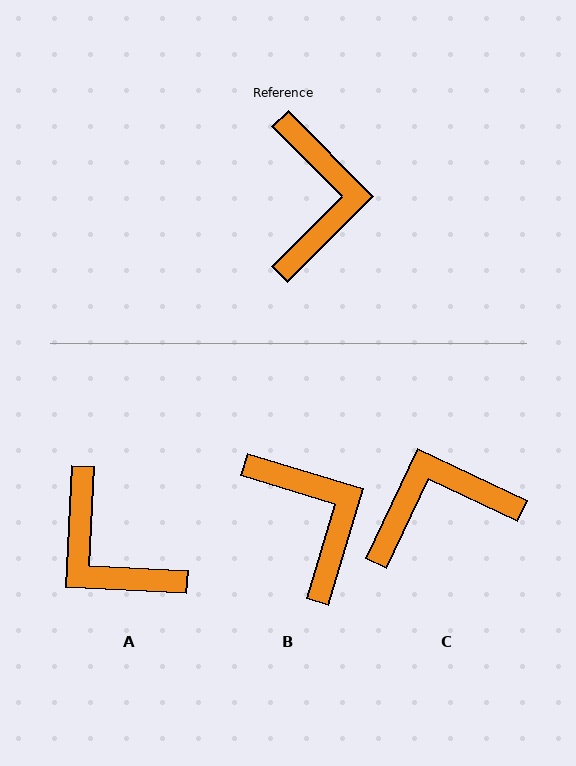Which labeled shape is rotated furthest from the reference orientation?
A, about 138 degrees away.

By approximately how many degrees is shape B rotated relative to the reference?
Approximately 28 degrees counter-clockwise.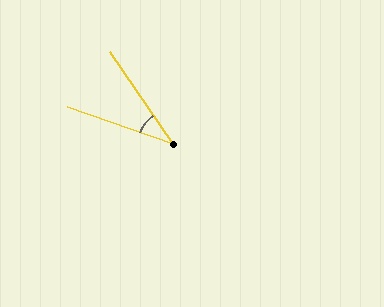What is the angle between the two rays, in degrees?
Approximately 37 degrees.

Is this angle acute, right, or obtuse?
It is acute.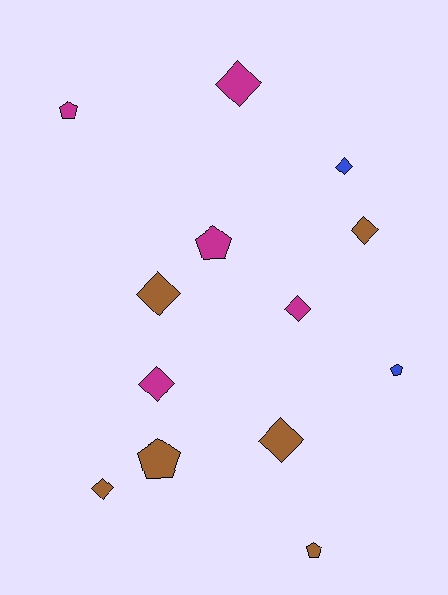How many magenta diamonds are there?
There are 3 magenta diamonds.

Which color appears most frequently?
Brown, with 6 objects.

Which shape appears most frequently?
Diamond, with 8 objects.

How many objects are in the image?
There are 13 objects.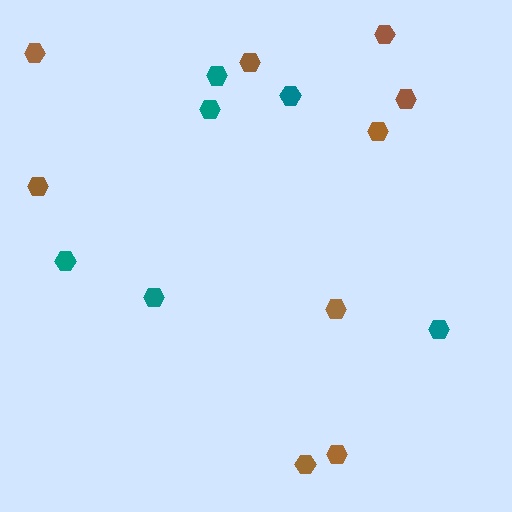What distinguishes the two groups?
There are 2 groups: one group of brown hexagons (9) and one group of teal hexagons (6).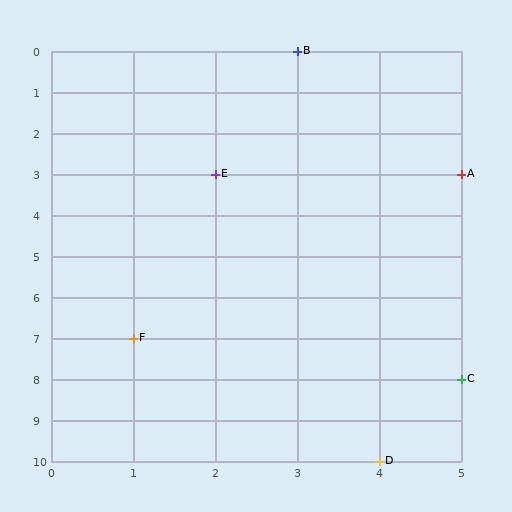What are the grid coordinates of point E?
Point E is at grid coordinates (2, 3).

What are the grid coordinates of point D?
Point D is at grid coordinates (4, 10).